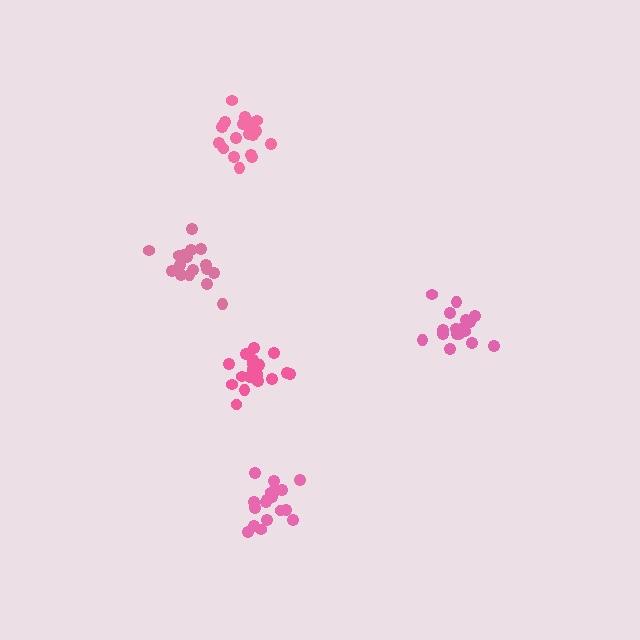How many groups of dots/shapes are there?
There are 5 groups.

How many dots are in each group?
Group 1: 17 dots, Group 2: 18 dots, Group 3: 19 dots, Group 4: 20 dots, Group 5: 17 dots (91 total).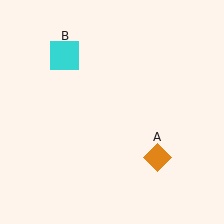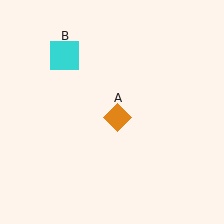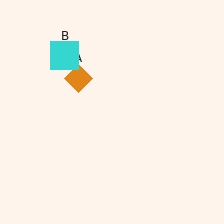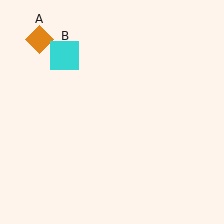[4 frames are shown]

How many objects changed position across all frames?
1 object changed position: orange diamond (object A).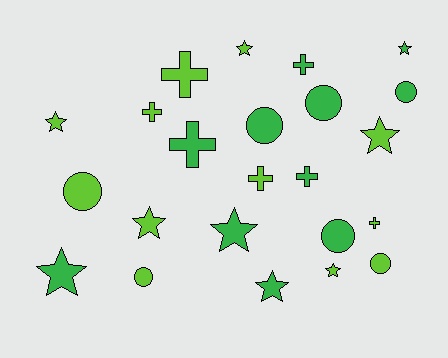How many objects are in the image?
There are 23 objects.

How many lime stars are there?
There are 5 lime stars.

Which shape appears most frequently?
Star, with 9 objects.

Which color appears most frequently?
Lime, with 12 objects.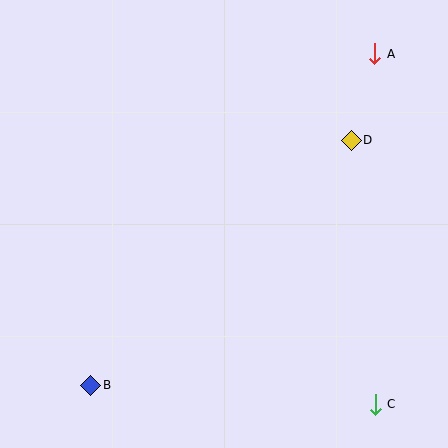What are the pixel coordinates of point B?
Point B is at (91, 385).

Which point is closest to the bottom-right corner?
Point C is closest to the bottom-right corner.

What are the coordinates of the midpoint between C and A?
The midpoint between C and A is at (375, 229).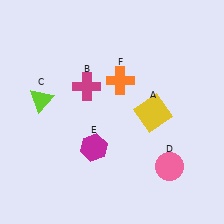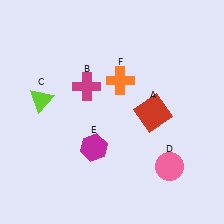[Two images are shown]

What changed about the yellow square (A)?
In Image 1, A is yellow. In Image 2, it changed to red.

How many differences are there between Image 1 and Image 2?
There is 1 difference between the two images.